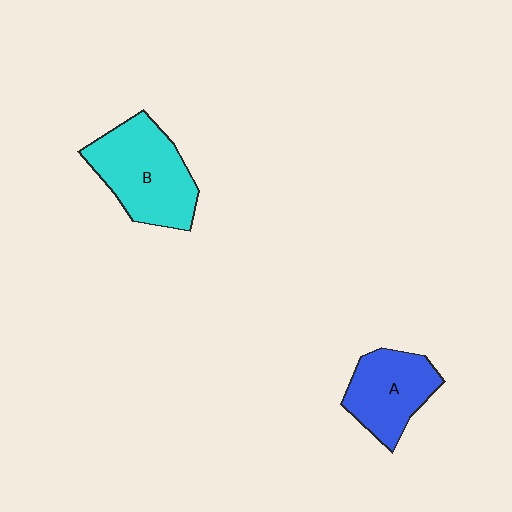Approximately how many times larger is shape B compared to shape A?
Approximately 1.3 times.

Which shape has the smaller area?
Shape A (blue).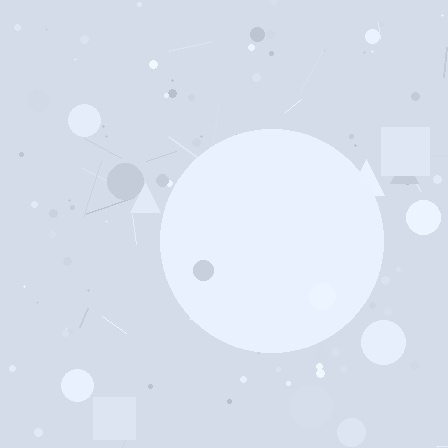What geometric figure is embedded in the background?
A circle is embedded in the background.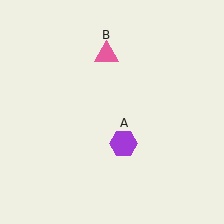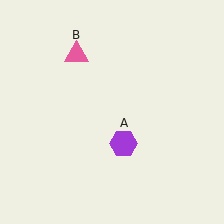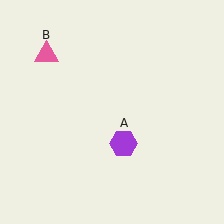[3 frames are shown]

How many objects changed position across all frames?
1 object changed position: pink triangle (object B).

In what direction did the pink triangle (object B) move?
The pink triangle (object B) moved left.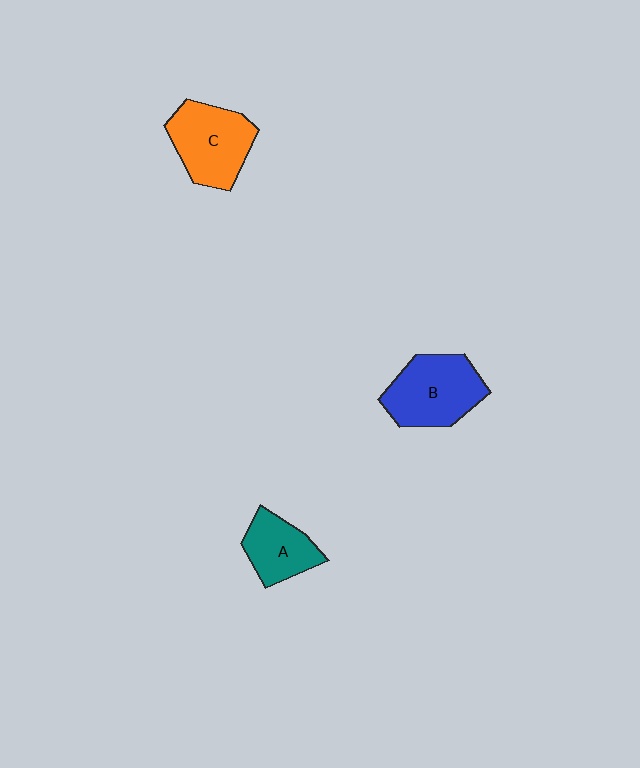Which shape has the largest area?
Shape B (blue).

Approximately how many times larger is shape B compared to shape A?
Approximately 1.5 times.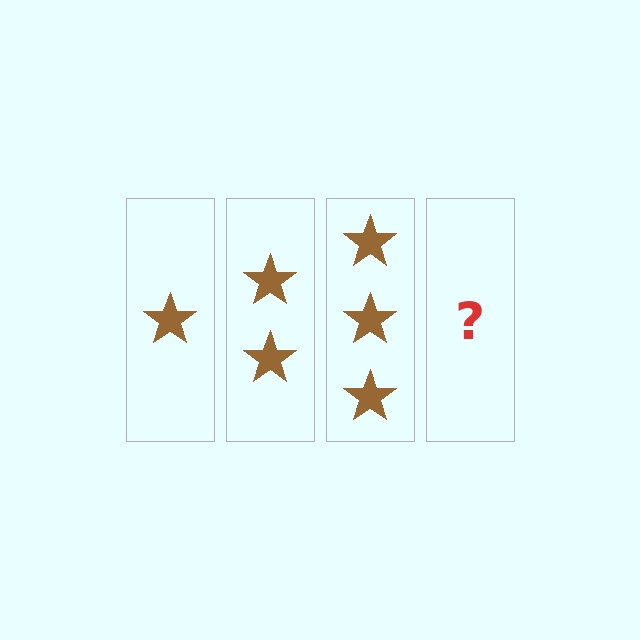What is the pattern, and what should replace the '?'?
The pattern is that each step adds one more star. The '?' should be 4 stars.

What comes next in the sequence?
The next element should be 4 stars.